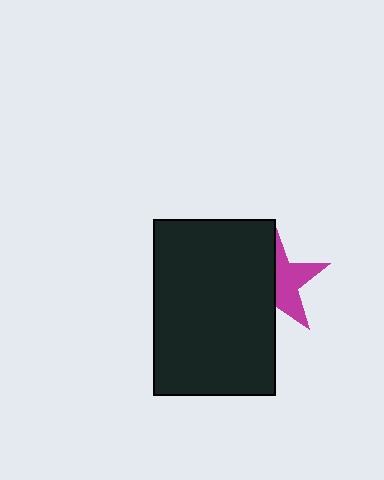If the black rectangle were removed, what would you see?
You would see the complete magenta star.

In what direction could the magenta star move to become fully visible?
The magenta star could move right. That would shift it out from behind the black rectangle entirely.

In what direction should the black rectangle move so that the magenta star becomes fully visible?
The black rectangle should move left. That is the shortest direction to clear the overlap and leave the magenta star fully visible.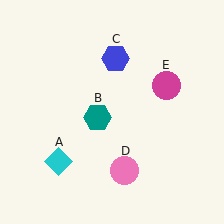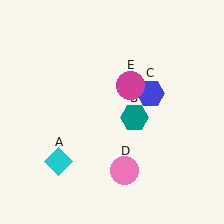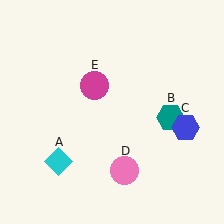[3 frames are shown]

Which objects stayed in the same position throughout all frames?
Cyan diamond (object A) and pink circle (object D) remained stationary.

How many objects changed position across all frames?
3 objects changed position: teal hexagon (object B), blue hexagon (object C), magenta circle (object E).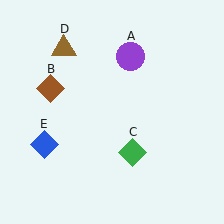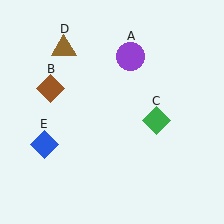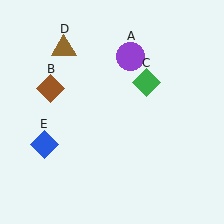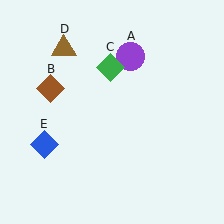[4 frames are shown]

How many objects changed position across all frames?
1 object changed position: green diamond (object C).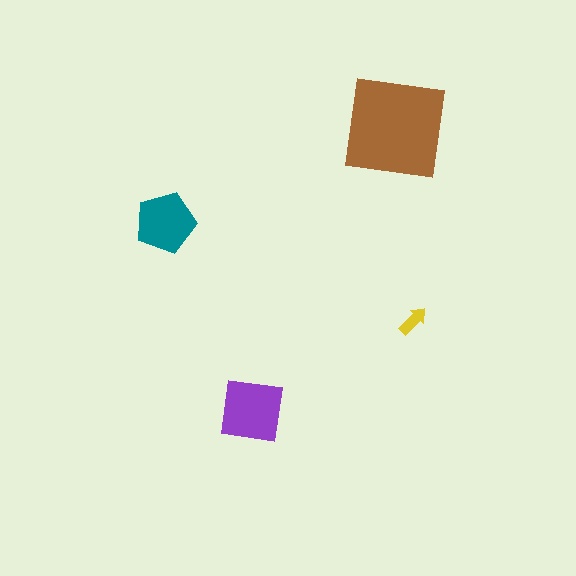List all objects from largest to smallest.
The brown square, the purple square, the teal pentagon, the yellow arrow.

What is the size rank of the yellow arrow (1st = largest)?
4th.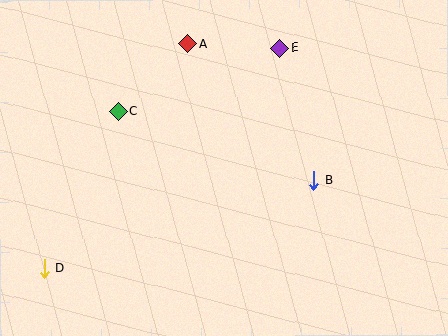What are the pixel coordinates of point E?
Point E is at (280, 48).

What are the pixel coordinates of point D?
Point D is at (44, 269).